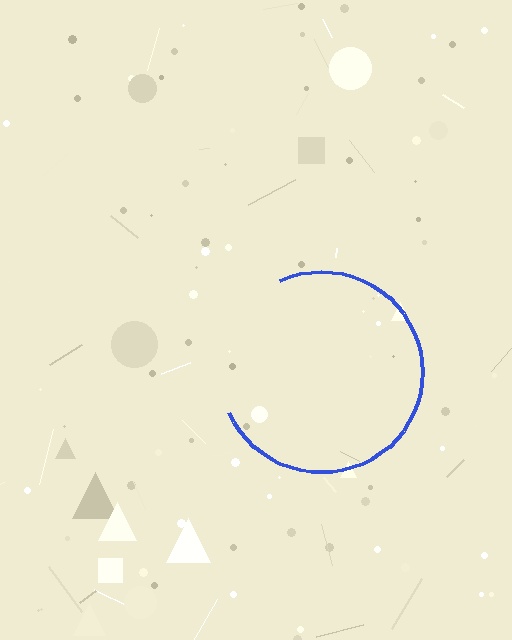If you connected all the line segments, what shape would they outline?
They would outline a circle.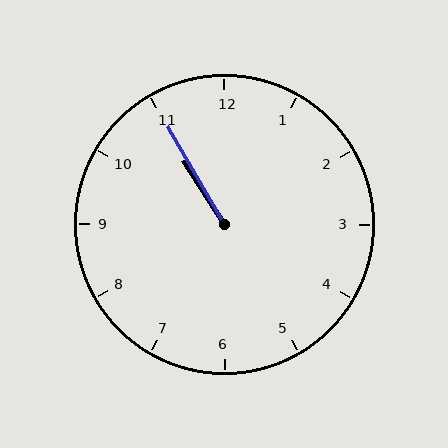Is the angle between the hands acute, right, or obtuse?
It is acute.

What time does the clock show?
10:55.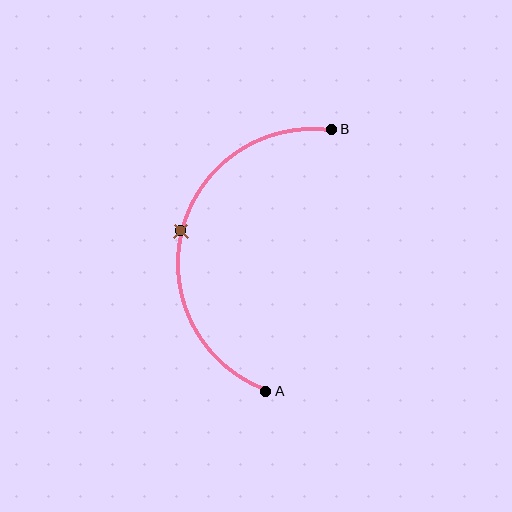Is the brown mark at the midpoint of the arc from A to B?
Yes. The brown mark lies on the arc at equal arc-length from both A and B — it is the arc midpoint.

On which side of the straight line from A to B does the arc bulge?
The arc bulges to the left of the straight line connecting A and B.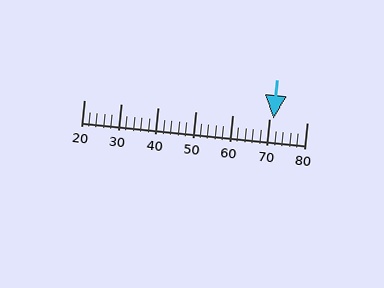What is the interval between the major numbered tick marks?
The major tick marks are spaced 10 units apart.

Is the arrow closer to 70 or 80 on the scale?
The arrow is closer to 70.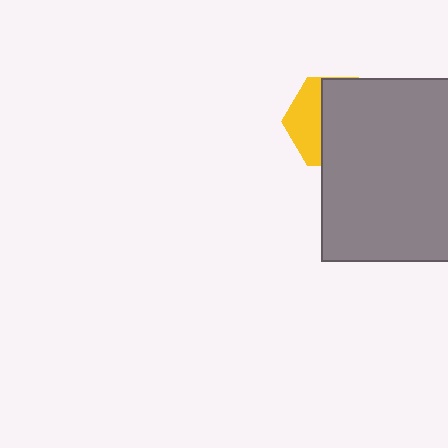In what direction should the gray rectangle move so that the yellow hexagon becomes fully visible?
The gray rectangle should move right. That is the shortest direction to clear the overlap and leave the yellow hexagon fully visible.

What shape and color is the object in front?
The object in front is a gray rectangle.